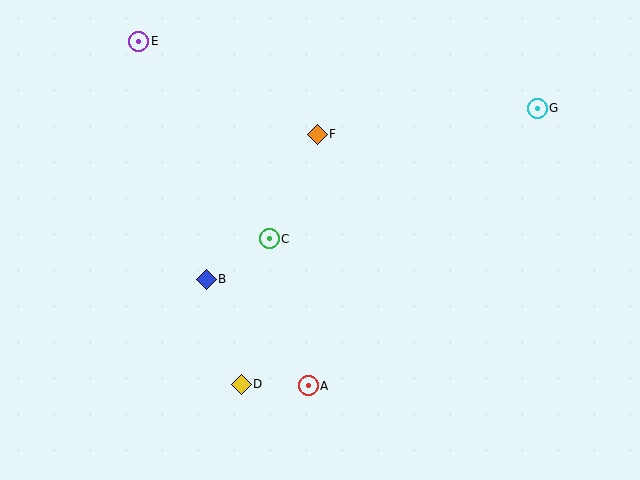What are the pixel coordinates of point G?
Point G is at (537, 108).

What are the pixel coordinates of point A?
Point A is at (308, 386).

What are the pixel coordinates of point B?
Point B is at (206, 279).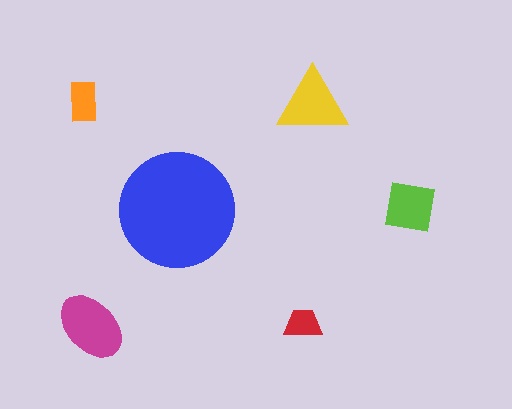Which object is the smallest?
The red trapezoid.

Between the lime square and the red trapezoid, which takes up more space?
The lime square.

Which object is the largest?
The blue circle.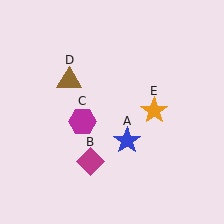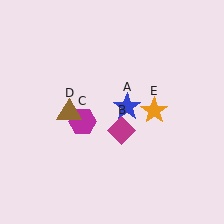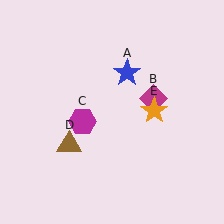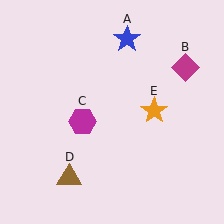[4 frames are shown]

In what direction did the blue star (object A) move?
The blue star (object A) moved up.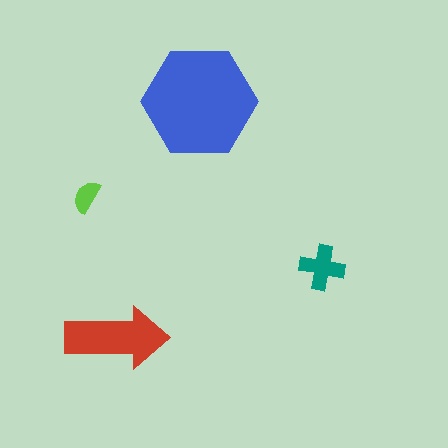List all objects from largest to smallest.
The blue hexagon, the red arrow, the teal cross, the lime semicircle.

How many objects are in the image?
There are 4 objects in the image.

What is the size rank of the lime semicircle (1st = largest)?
4th.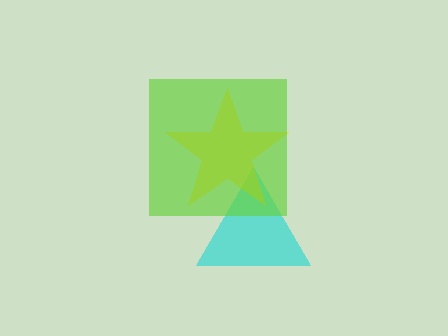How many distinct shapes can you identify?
There are 3 distinct shapes: a cyan triangle, a yellow star, a lime square.